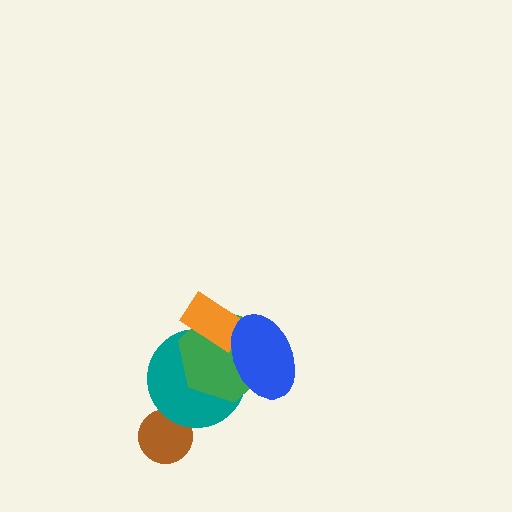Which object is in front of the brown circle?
The teal circle is in front of the brown circle.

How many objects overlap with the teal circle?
4 objects overlap with the teal circle.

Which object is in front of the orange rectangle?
The blue ellipse is in front of the orange rectangle.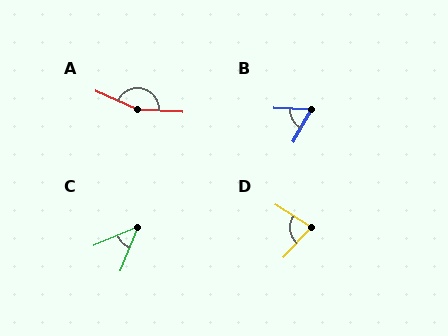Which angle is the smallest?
C, at approximately 45 degrees.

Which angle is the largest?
A, at approximately 160 degrees.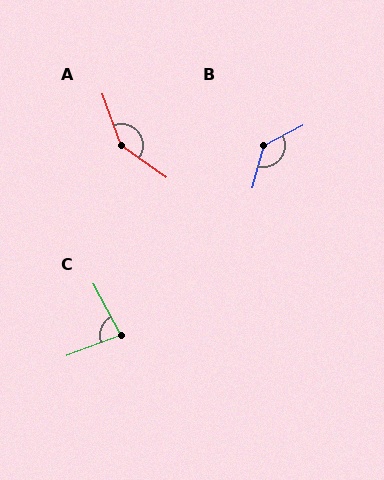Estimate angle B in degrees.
Approximately 132 degrees.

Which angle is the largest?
A, at approximately 145 degrees.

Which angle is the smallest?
C, at approximately 82 degrees.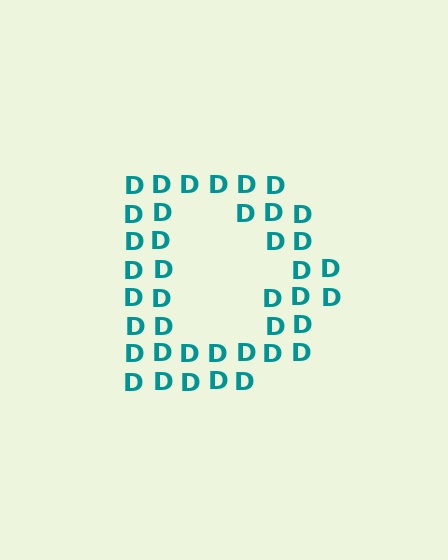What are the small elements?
The small elements are letter D's.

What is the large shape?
The large shape is the letter D.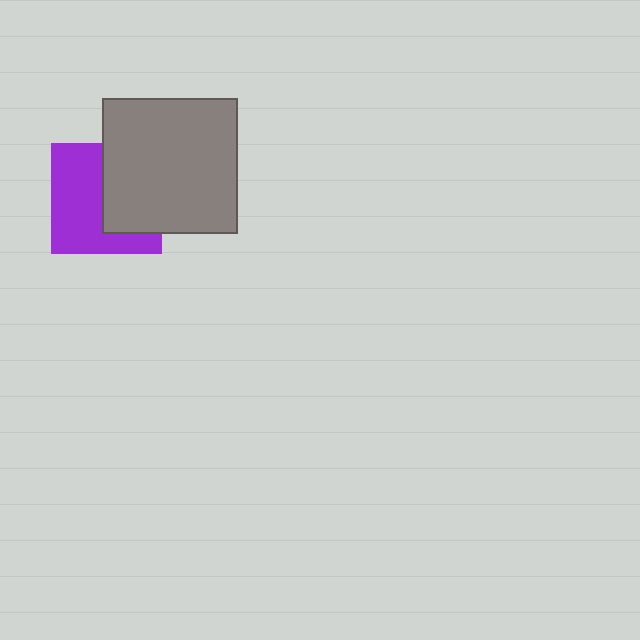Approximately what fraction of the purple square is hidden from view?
Roughly 45% of the purple square is hidden behind the gray square.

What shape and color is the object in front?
The object in front is a gray square.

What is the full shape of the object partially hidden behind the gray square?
The partially hidden object is a purple square.